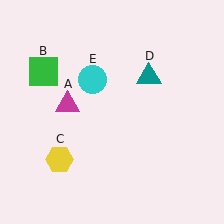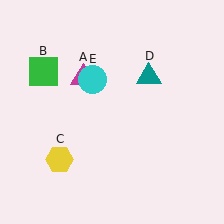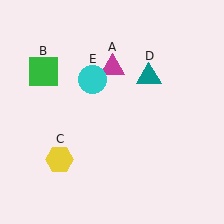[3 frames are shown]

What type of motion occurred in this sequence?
The magenta triangle (object A) rotated clockwise around the center of the scene.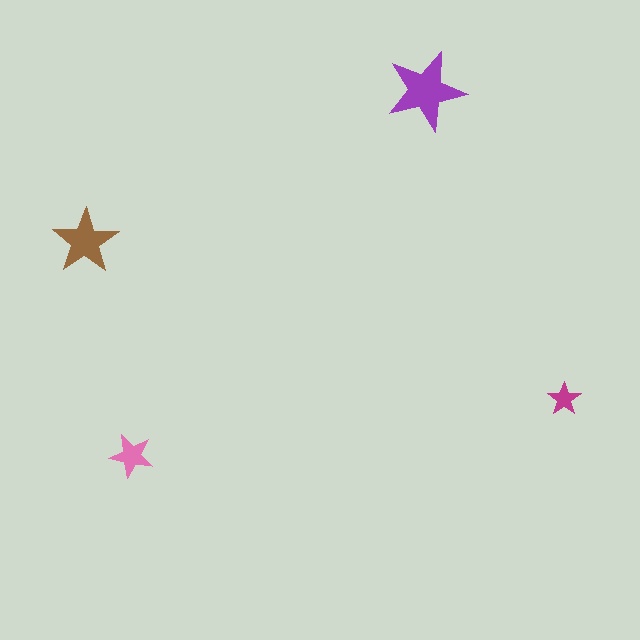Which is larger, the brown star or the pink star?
The brown one.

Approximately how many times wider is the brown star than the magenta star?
About 2 times wider.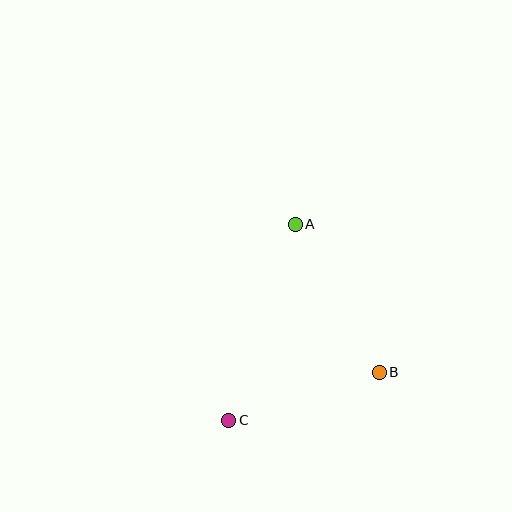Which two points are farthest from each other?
Points A and C are farthest from each other.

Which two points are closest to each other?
Points B and C are closest to each other.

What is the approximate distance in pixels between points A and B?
The distance between A and B is approximately 170 pixels.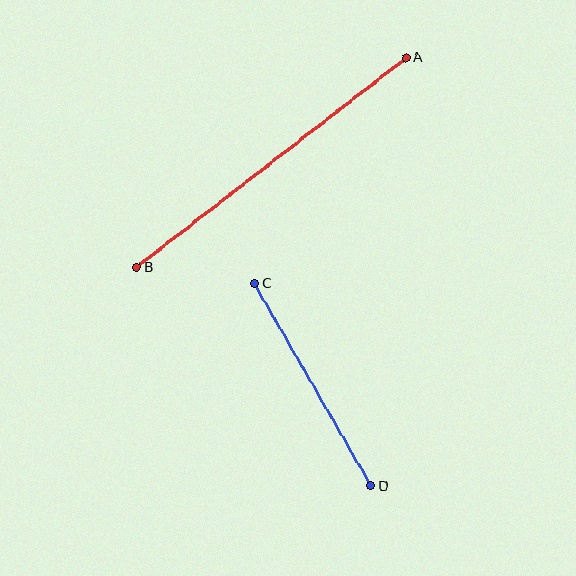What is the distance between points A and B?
The distance is approximately 341 pixels.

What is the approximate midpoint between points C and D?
The midpoint is at approximately (313, 385) pixels.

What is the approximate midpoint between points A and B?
The midpoint is at approximately (271, 162) pixels.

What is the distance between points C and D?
The distance is approximately 233 pixels.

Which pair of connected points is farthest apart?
Points A and B are farthest apart.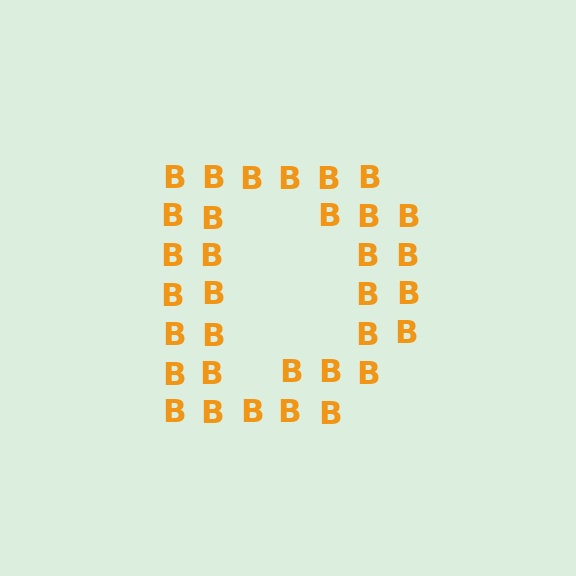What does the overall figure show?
The overall figure shows the letter D.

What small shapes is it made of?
It is made of small letter B's.